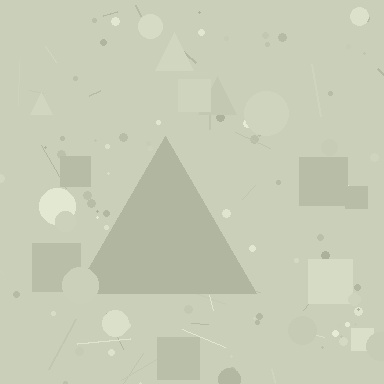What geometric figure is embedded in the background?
A triangle is embedded in the background.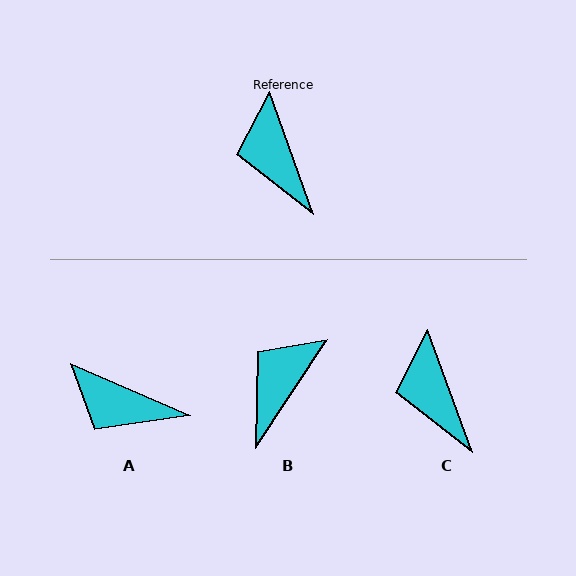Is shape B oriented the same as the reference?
No, it is off by about 53 degrees.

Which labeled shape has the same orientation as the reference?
C.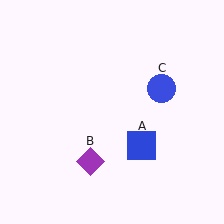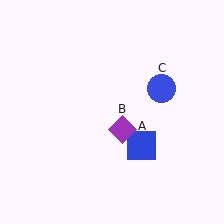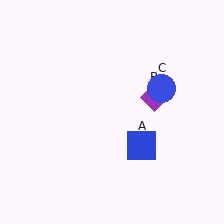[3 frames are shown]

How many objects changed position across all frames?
1 object changed position: purple diamond (object B).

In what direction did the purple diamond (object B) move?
The purple diamond (object B) moved up and to the right.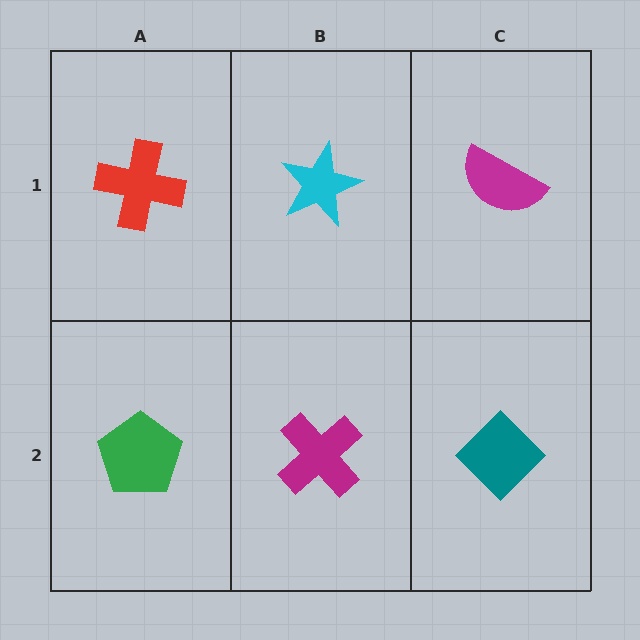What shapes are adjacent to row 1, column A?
A green pentagon (row 2, column A), a cyan star (row 1, column B).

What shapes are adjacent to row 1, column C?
A teal diamond (row 2, column C), a cyan star (row 1, column B).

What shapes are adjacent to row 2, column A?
A red cross (row 1, column A), a magenta cross (row 2, column B).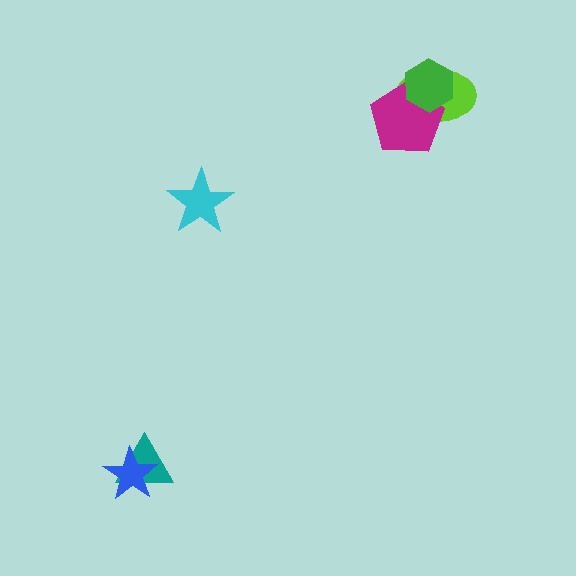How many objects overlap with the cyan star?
0 objects overlap with the cyan star.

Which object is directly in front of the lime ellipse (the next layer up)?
The magenta pentagon is directly in front of the lime ellipse.